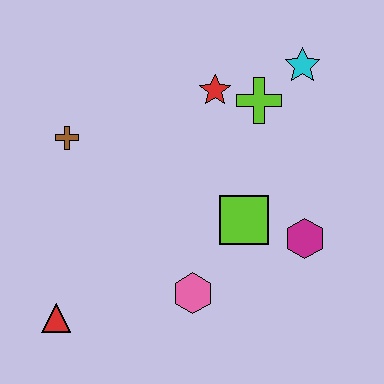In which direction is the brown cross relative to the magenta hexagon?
The brown cross is to the left of the magenta hexagon.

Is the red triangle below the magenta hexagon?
Yes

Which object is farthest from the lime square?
The red triangle is farthest from the lime square.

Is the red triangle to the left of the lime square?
Yes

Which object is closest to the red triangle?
The pink hexagon is closest to the red triangle.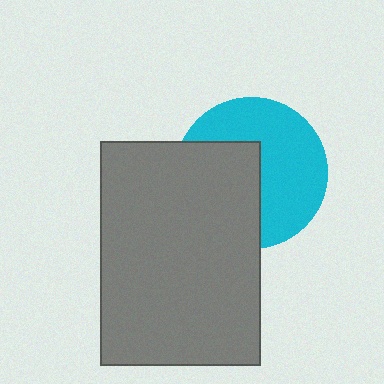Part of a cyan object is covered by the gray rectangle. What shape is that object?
It is a circle.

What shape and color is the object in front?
The object in front is a gray rectangle.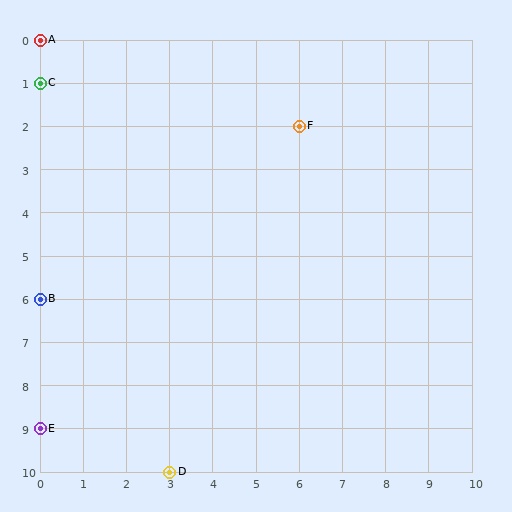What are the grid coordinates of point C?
Point C is at grid coordinates (0, 1).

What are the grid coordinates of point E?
Point E is at grid coordinates (0, 9).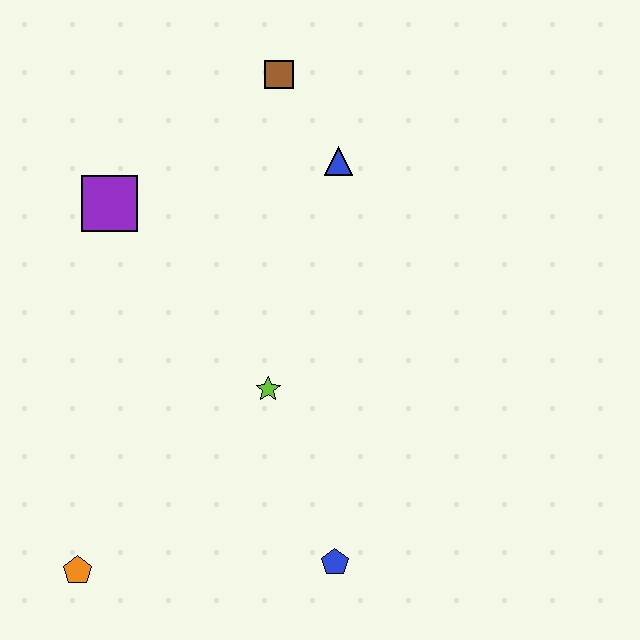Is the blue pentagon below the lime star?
Yes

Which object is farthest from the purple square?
The blue pentagon is farthest from the purple square.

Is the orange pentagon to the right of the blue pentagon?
No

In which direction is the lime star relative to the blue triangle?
The lime star is below the blue triangle.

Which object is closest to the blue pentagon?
The lime star is closest to the blue pentagon.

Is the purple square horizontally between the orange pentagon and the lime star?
Yes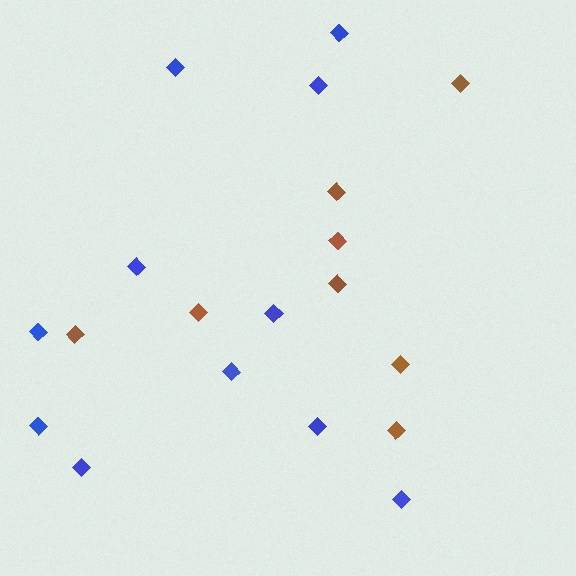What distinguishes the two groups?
There are 2 groups: one group of blue diamonds (11) and one group of brown diamonds (8).